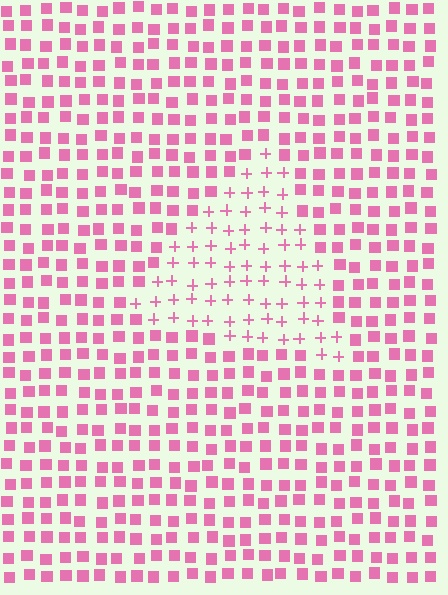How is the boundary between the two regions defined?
The boundary is defined by a change in element shape: plus signs inside vs. squares outside. All elements share the same color and spacing.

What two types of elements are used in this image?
The image uses plus signs inside the triangle region and squares outside it.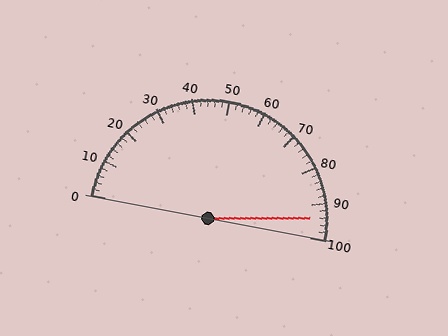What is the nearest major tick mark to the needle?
The nearest major tick mark is 90.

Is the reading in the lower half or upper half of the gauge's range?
The reading is in the upper half of the range (0 to 100).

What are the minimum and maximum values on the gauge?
The gauge ranges from 0 to 100.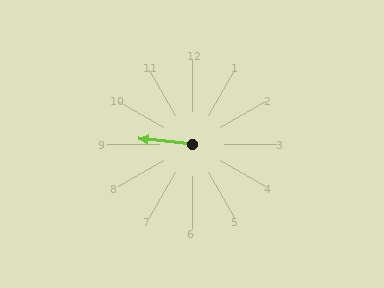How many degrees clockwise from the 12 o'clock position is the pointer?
Approximately 276 degrees.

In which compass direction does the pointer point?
West.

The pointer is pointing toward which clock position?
Roughly 9 o'clock.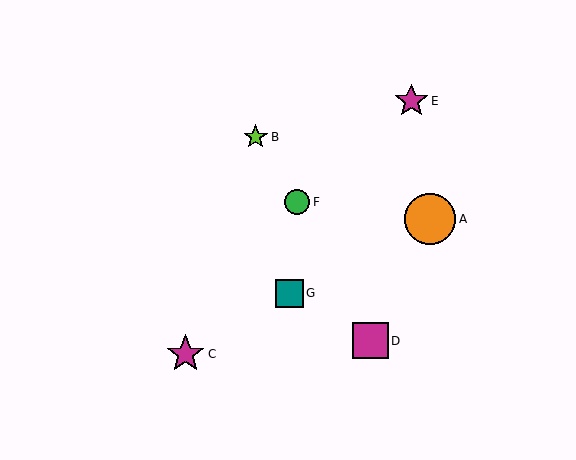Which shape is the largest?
The orange circle (labeled A) is the largest.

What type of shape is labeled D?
Shape D is a magenta square.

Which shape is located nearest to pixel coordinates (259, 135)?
The lime star (labeled B) at (256, 137) is nearest to that location.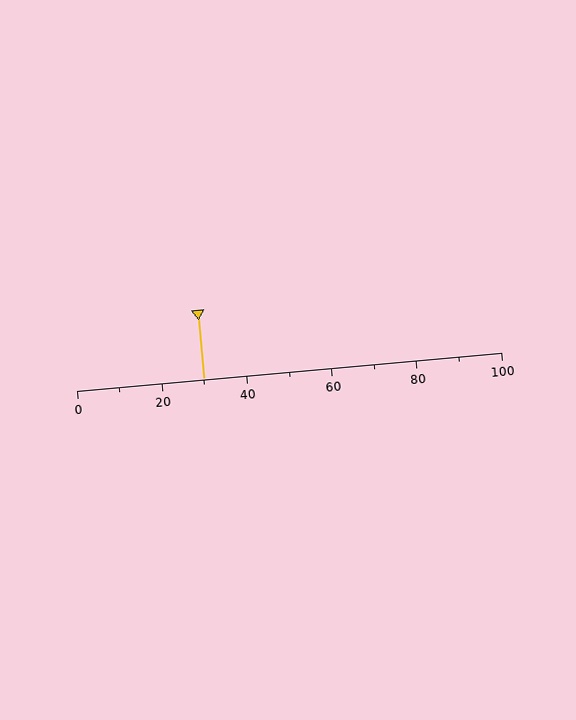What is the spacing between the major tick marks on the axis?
The major ticks are spaced 20 apart.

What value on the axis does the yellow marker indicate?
The marker indicates approximately 30.